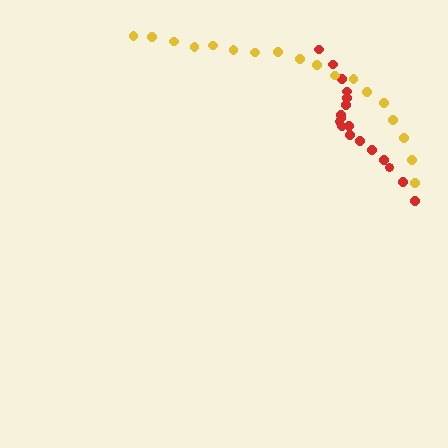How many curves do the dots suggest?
There are 2 distinct paths.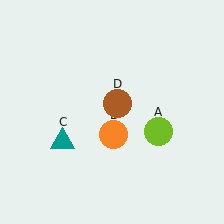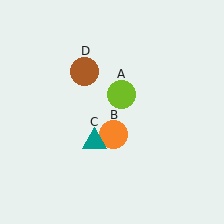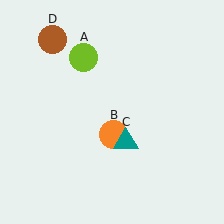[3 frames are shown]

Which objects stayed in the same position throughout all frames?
Orange circle (object B) remained stationary.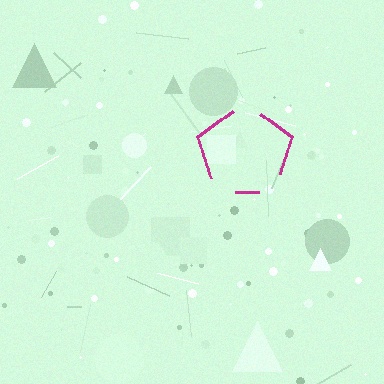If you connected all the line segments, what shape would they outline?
They would outline a pentagon.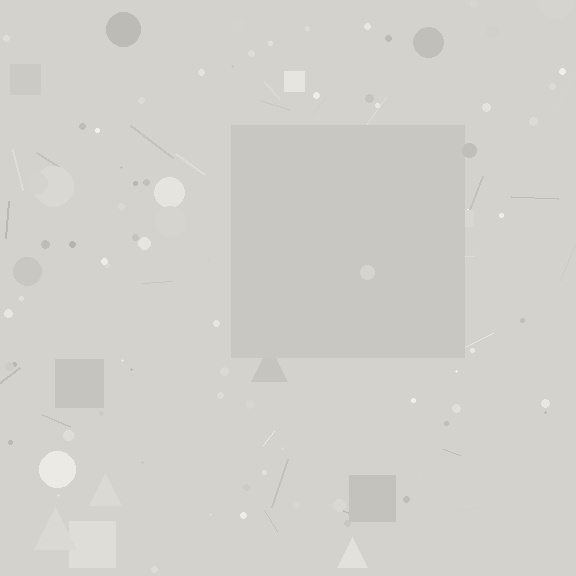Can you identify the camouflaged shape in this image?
The camouflaged shape is a square.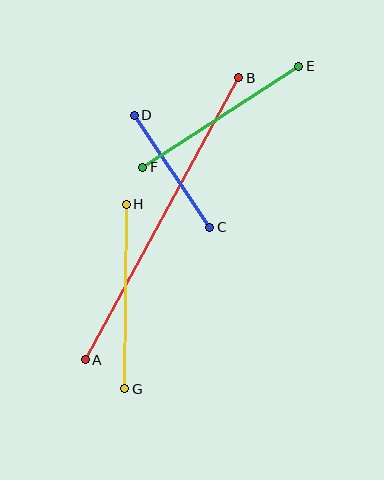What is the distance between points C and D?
The distance is approximately 135 pixels.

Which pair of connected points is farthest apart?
Points A and B are farthest apart.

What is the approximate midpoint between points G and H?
The midpoint is at approximately (125, 297) pixels.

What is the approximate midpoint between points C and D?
The midpoint is at approximately (172, 171) pixels.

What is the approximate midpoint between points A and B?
The midpoint is at approximately (162, 219) pixels.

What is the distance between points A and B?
The distance is approximately 321 pixels.